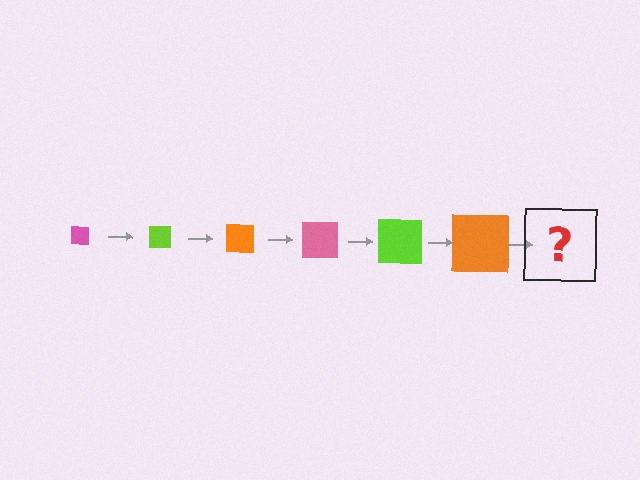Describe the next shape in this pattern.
It should be a pink square, larger than the previous one.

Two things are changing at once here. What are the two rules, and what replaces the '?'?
The two rules are that the square grows larger each step and the color cycles through pink, lime, and orange. The '?' should be a pink square, larger than the previous one.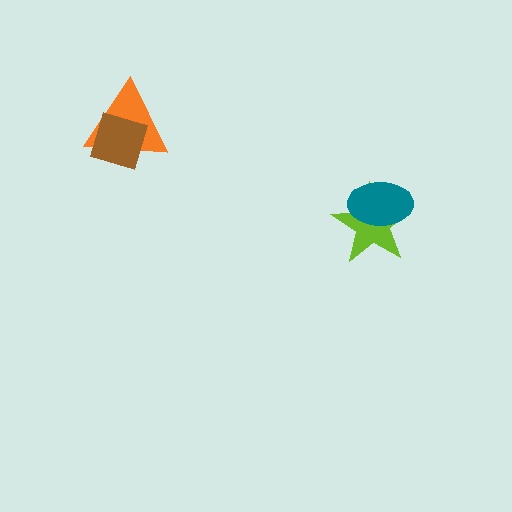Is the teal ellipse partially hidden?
No, no other shape covers it.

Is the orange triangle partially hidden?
Yes, it is partially covered by another shape.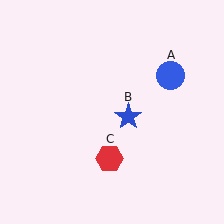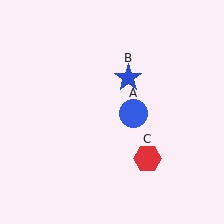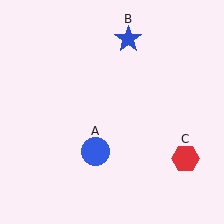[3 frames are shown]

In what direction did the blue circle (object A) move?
The blue circle (object A) moved down and to the left.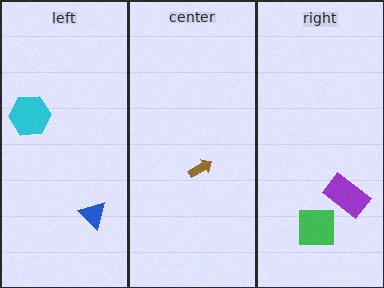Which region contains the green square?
The right region.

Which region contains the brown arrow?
The center region.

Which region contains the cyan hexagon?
The left region.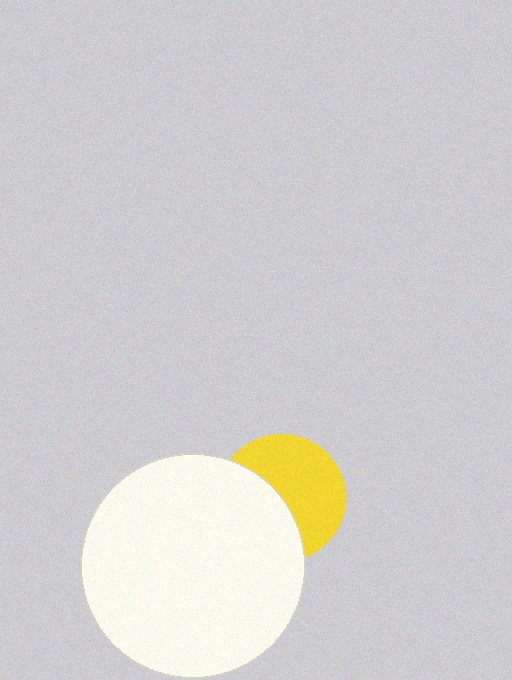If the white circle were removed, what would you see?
You would see the complete yellow circle.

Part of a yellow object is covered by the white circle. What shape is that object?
It is a circle.